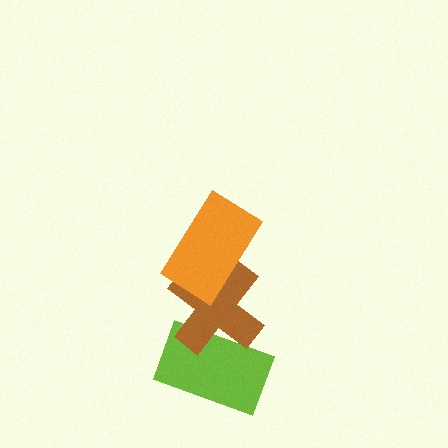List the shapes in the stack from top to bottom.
From top to bottom: the orange rectangle, the brown cross, the lime rectangle.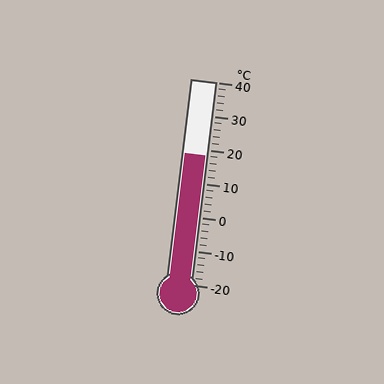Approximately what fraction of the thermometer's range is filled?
The thermometer is filled to approximately 65% of its range.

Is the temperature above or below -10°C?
The temperature is above -10°C.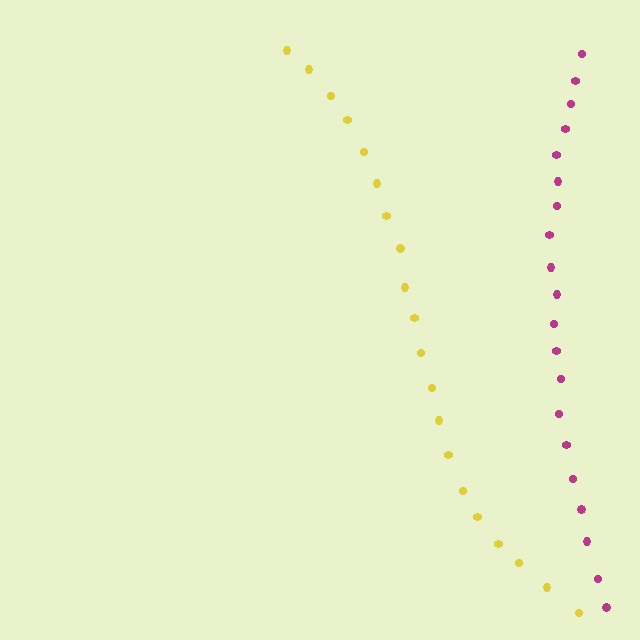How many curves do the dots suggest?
There are 2 distinct paths.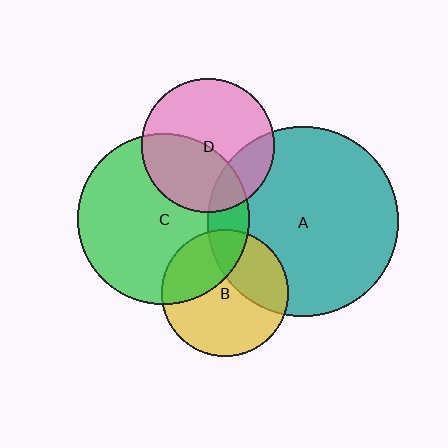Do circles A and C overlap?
Yes.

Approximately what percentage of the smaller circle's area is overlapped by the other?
Approximately 15%.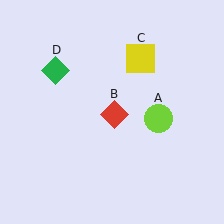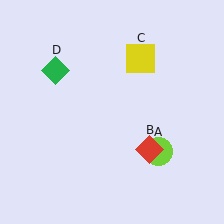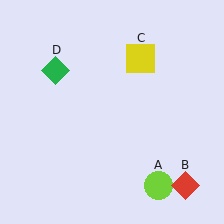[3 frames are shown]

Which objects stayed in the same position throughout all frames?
Yellow square (object C) and green diamond (object D) remained stationary.